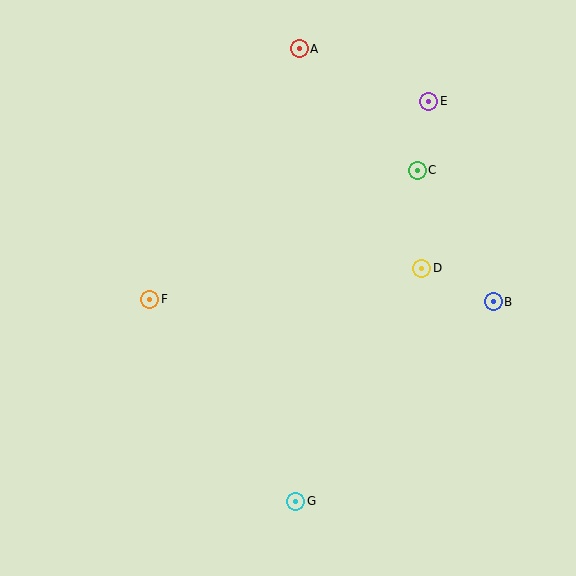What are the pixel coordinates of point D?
Point D is at (422, 268).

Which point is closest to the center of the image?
Point D at (422, 268) is closest to the center.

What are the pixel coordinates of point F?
Point F is at (150, 299).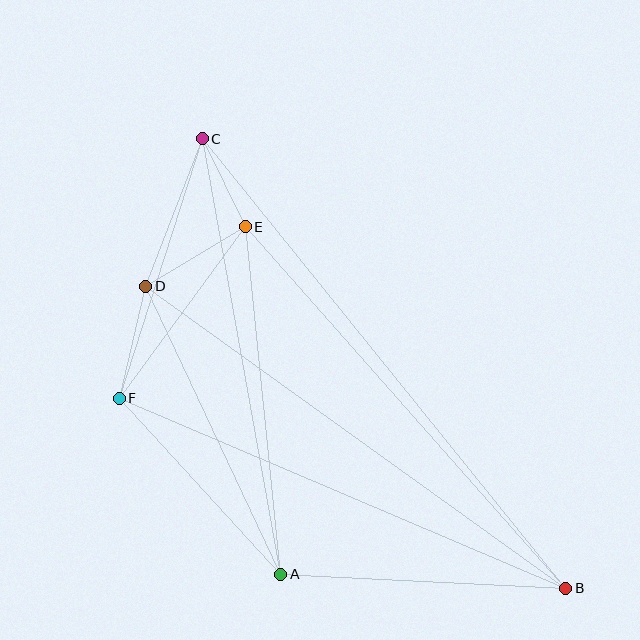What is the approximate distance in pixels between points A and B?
The distance between A and B is approximately 285 pixels.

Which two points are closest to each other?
Points C and E are closest to each other.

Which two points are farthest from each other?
Points B and C are farthest from each other.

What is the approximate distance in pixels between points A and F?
The distance between A and F is approximately 238 pixels.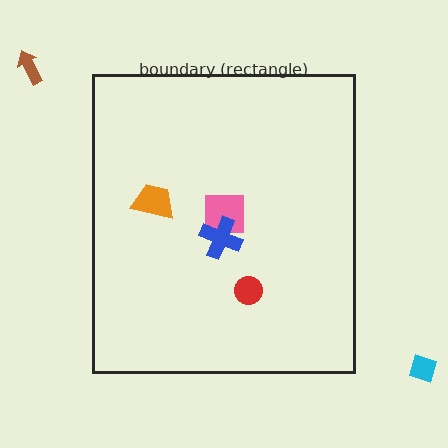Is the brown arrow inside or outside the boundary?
Outside.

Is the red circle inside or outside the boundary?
Inside.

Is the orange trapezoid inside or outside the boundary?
Inside.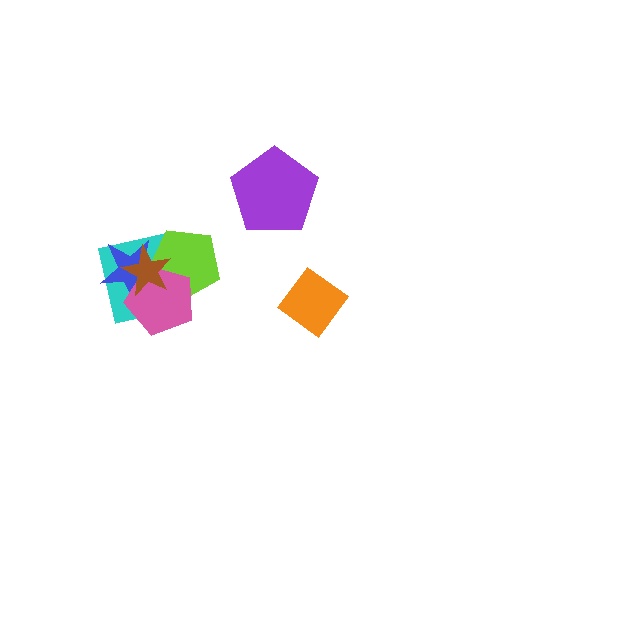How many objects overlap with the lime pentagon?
4 objects overlap with the lime pentagon.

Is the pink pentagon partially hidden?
Yes, it is partially covered by another shape.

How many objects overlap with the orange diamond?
0 objects overlap with the orange diamond.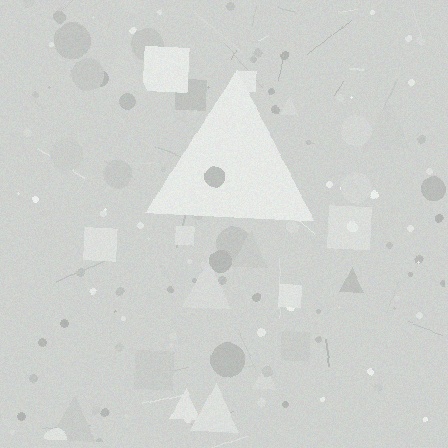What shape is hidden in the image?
A triangle is hidden in the image.